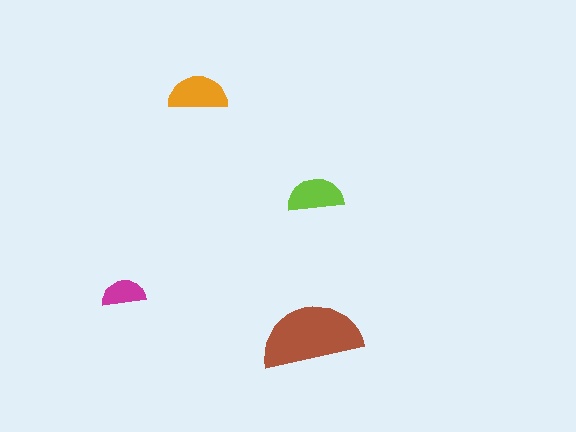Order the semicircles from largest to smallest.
the brown one, the orange one, the lime one, the magenta one.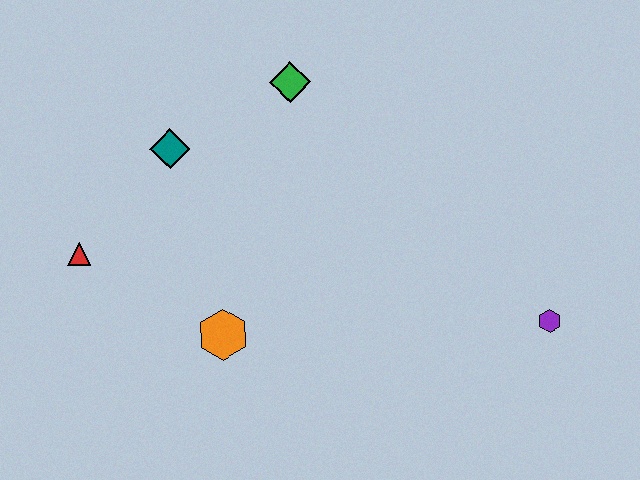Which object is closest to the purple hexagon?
The orange hexagon is closest to the purple hexagon.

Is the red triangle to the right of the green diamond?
No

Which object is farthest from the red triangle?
The purple hexagon is farthest from the red triangle.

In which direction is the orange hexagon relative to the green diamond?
The orange hexagon is below the green diamond.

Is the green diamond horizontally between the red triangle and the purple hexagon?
Yes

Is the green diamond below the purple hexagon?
No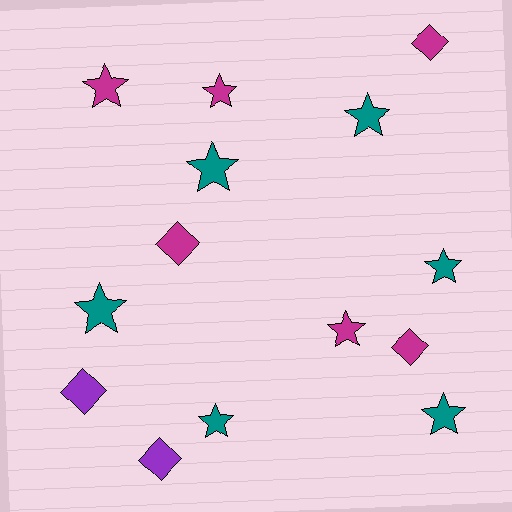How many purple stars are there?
There are no purple stars.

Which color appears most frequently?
Magenta, with 6 objects.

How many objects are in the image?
There are 14 objects.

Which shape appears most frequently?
Star, with 9 objects.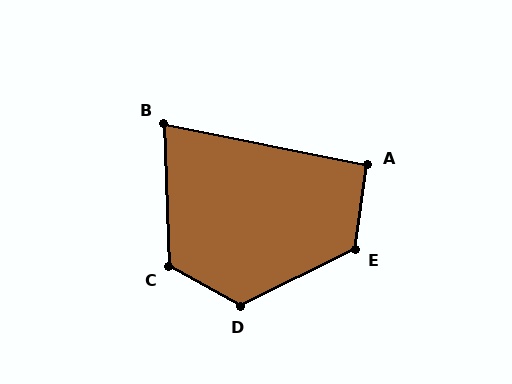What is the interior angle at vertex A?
Approximately 93 degrees (approximately right).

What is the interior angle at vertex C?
Approximately 121 degrees (obtuse).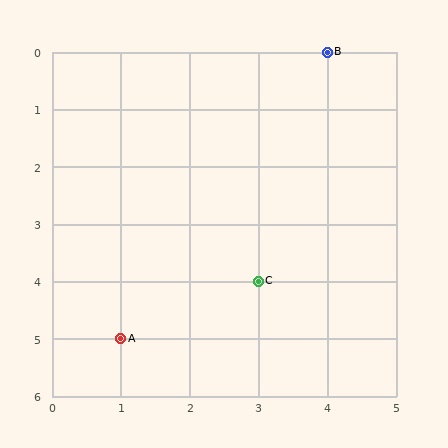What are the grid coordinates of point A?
Point A is at grid coordinates (1, 5).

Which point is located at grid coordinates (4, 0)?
Point B is at (4, 0).